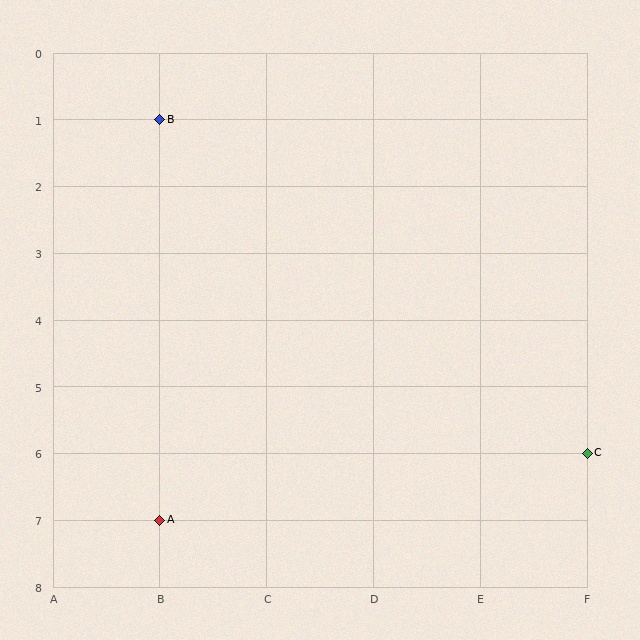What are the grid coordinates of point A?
Point A is at grid coordinates (B, 7).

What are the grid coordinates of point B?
Point B is at grid coordinates (B, 1).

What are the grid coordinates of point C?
Point C is at grid coordinates (F, 6).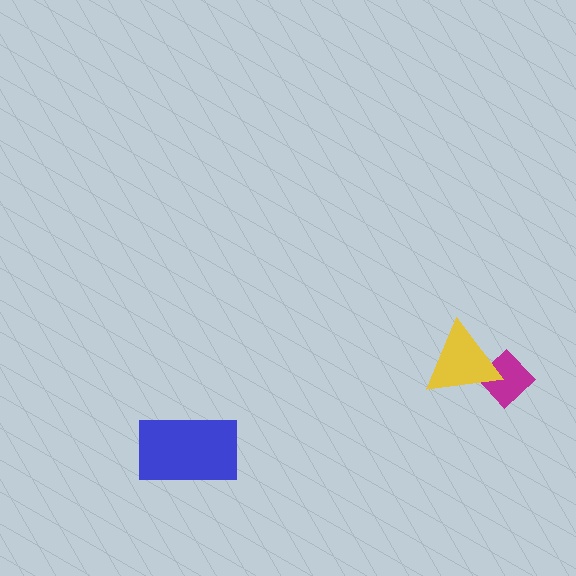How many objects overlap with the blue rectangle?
0 objects overlap with the blue rectangle.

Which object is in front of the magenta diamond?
The yellow triangle is in front of the magenta diamond.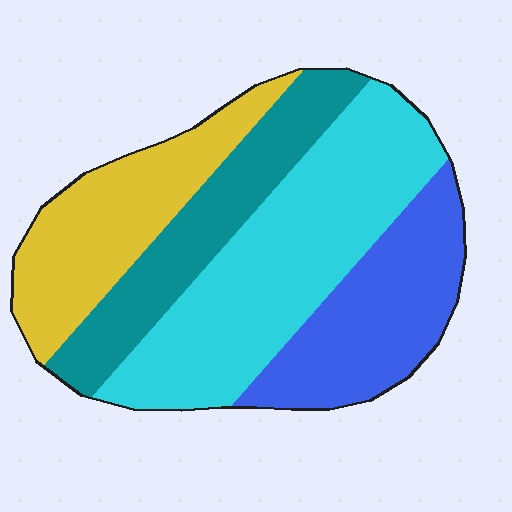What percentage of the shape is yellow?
Yellow takes up about one fifth (1/5) of the shape.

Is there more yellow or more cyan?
Cyan.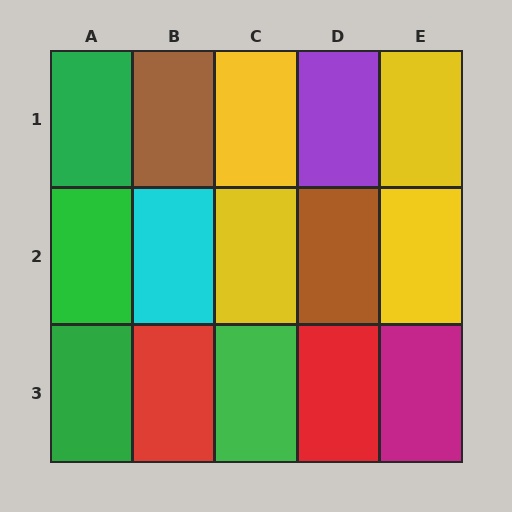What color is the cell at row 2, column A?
Green.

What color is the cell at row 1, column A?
Green.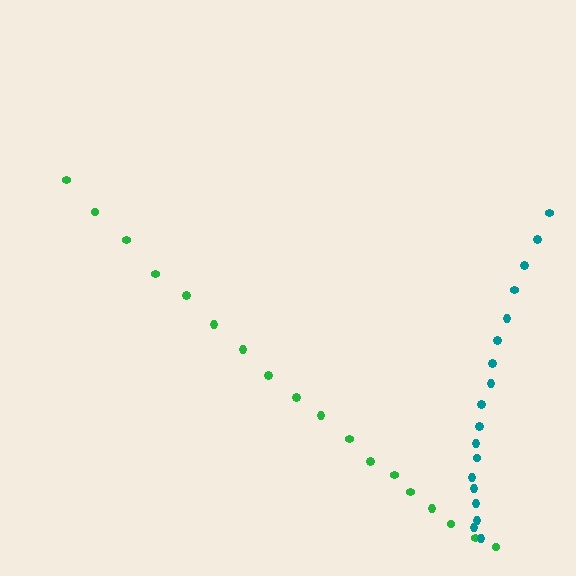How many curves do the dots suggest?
There are 2 distinct paths.